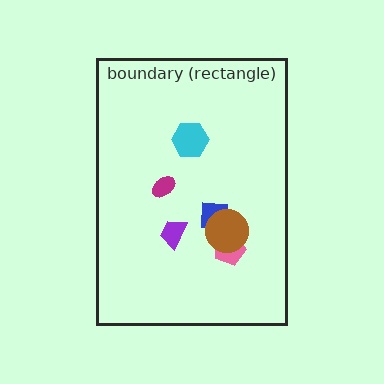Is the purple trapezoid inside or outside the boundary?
Inside.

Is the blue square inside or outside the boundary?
Inside.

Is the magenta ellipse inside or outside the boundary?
Inside.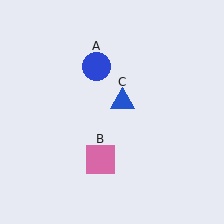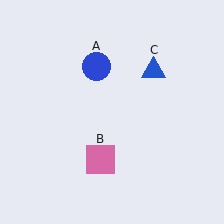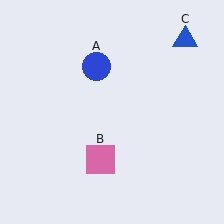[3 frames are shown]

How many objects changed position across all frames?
1 object changed position: blue triangle (object C).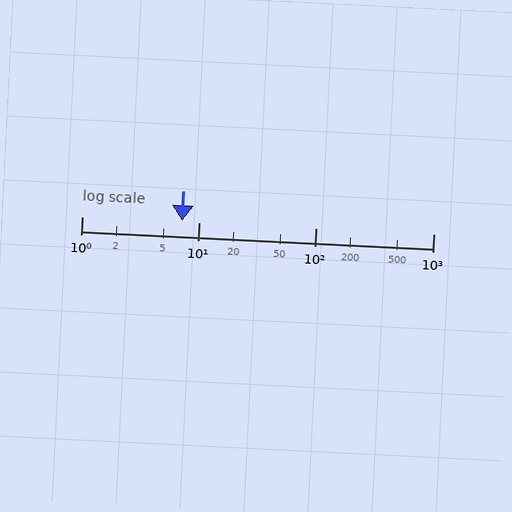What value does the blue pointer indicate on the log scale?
The pointer indicates approximately 7.2.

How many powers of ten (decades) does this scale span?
The scale spans 3 decades, from 1 to 1000.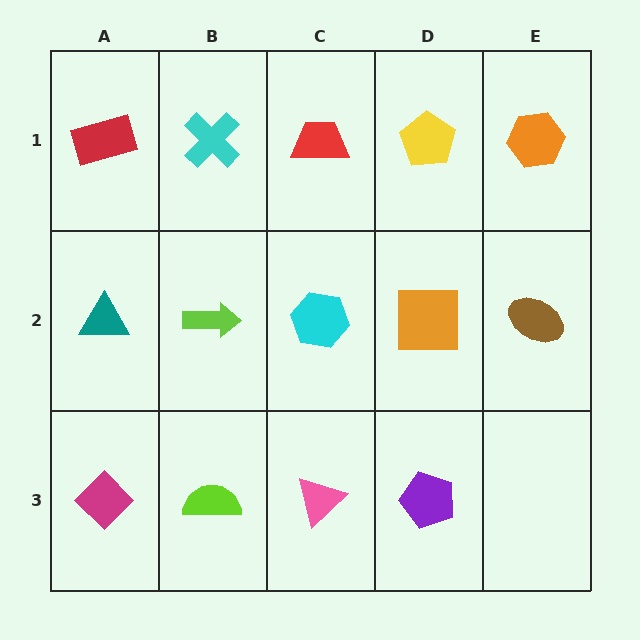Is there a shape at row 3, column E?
No, that cell is empty.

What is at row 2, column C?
A cyan hexagon.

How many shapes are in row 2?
5 shapes.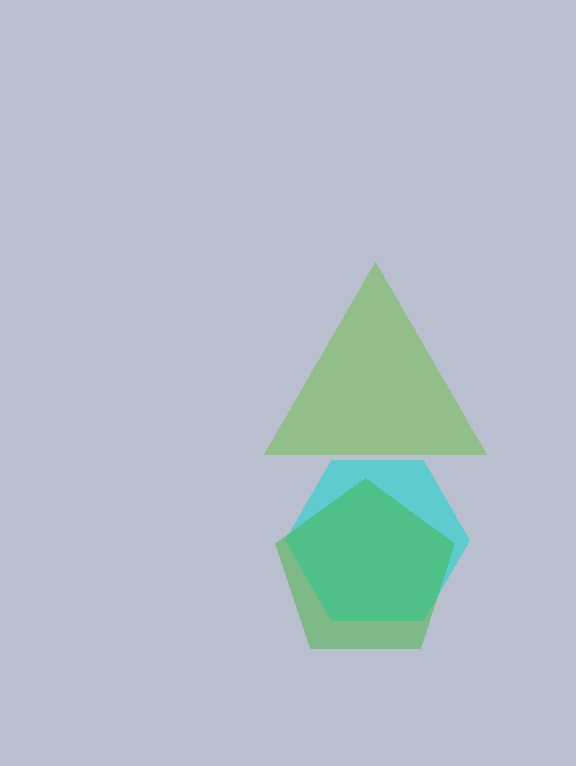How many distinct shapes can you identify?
There are 3 distinct shapes: a lime triangle, a cyan hexagon, a green pentagon.